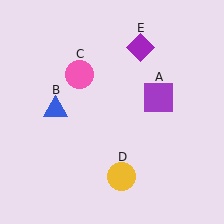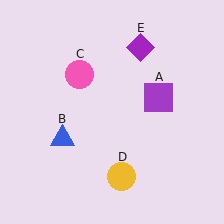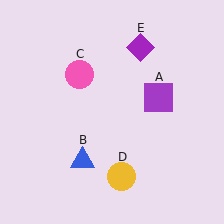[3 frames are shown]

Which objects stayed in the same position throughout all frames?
Purple square (object A) and pink circle (object C) and yellow circle (object D) and purple diamond (object E) remained stationary.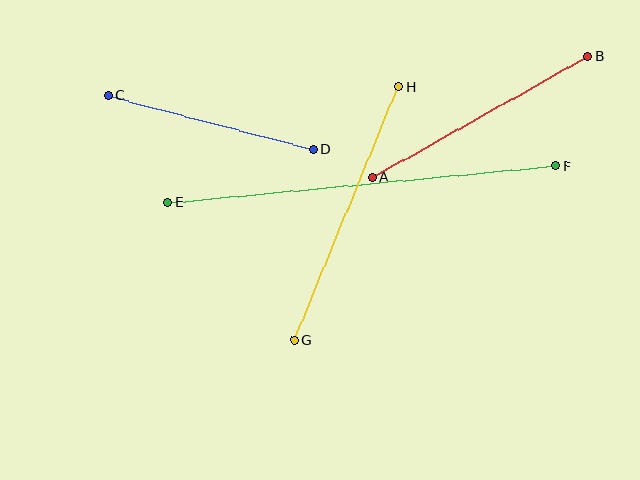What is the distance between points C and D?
The distance is approximately 212 pixels.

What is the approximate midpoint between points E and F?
The midpoint is at approximately (362, 184) pixels.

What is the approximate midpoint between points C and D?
The midpoint is at approximately (210, 122) pixels.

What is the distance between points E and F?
The distance is approximately 390 pixels.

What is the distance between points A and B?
The distance is approximately 248 pixels.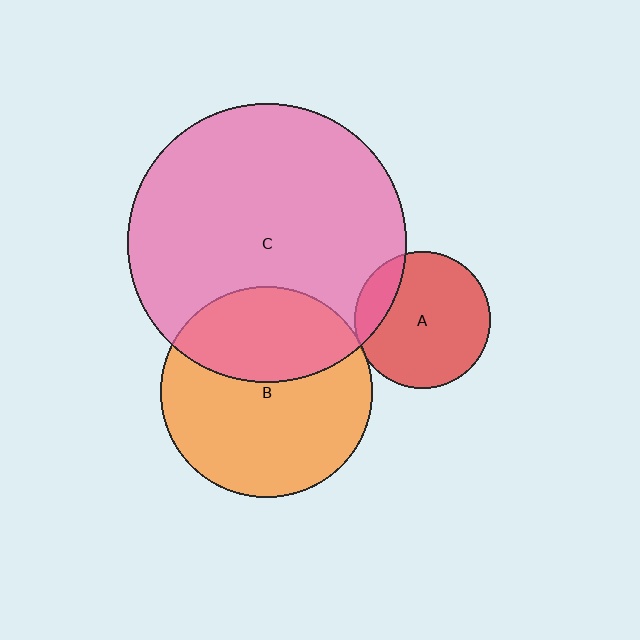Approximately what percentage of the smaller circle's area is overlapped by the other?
Approximately 5%.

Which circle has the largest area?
Circle C (pink).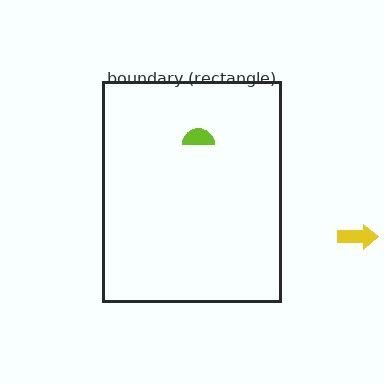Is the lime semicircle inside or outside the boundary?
Inside.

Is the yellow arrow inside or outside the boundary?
Outside.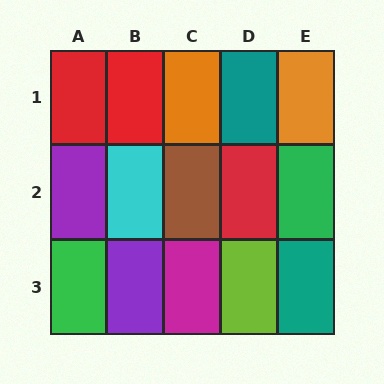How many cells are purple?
2 cells are purple.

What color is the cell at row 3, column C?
Magenta.